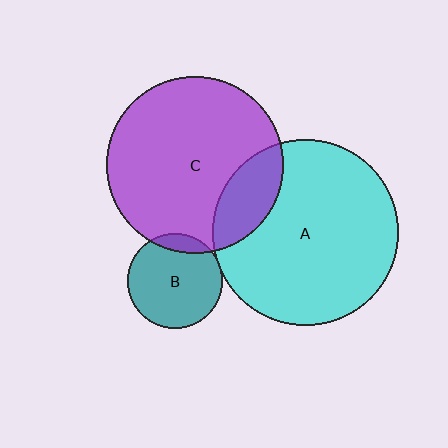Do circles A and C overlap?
Yes.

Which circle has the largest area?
Circle A (cyan).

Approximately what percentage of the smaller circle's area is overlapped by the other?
Approximately 20%.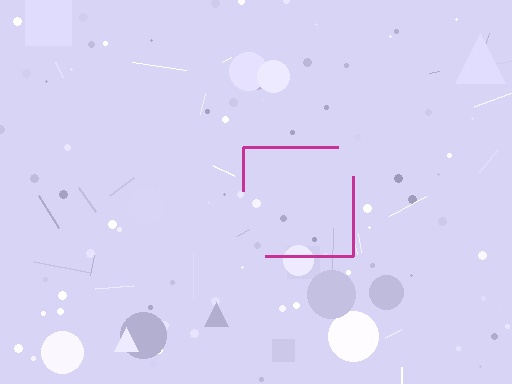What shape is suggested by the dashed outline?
The dashed outline suggests a square.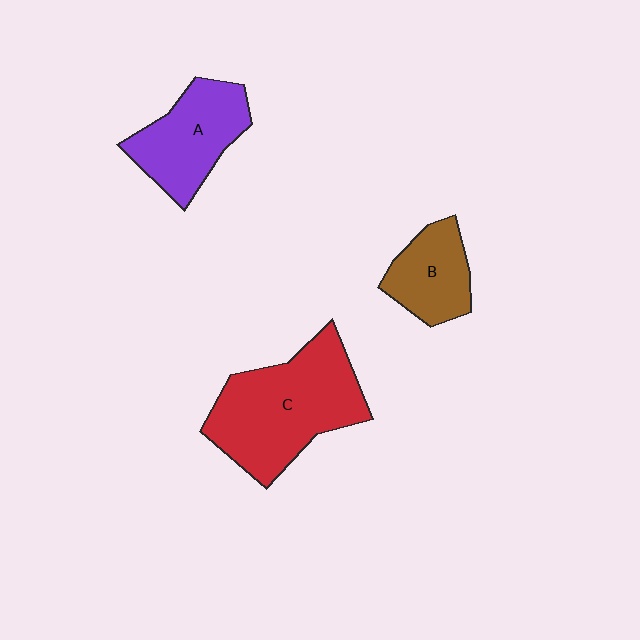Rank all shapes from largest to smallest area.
From largest to smallest: C (red), A (purple), B (brown).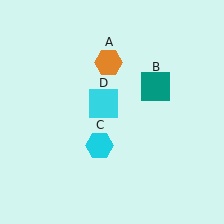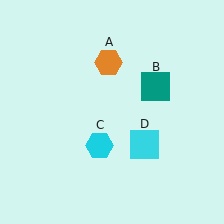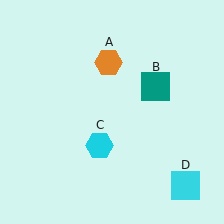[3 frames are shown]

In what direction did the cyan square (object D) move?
The cyan square (object D) moved down and to the right.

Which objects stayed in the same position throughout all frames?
Orange hexagon (object A) and teal square (object B) and cyan hexagon (object C) remained stationary.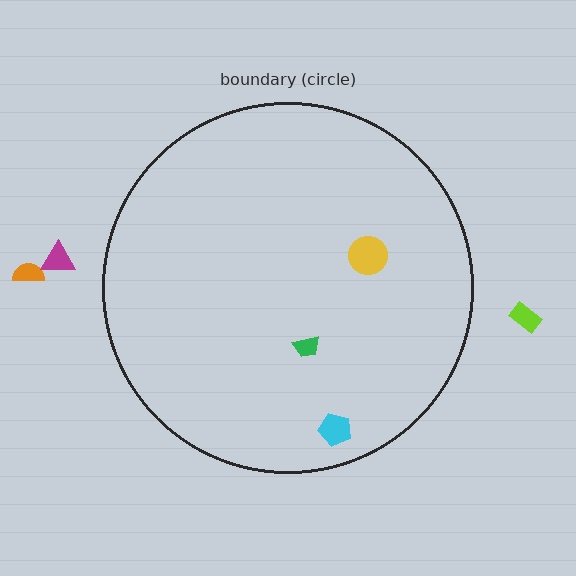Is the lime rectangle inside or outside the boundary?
Outside.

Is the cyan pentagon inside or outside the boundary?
Inside.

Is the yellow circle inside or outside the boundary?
Inside.